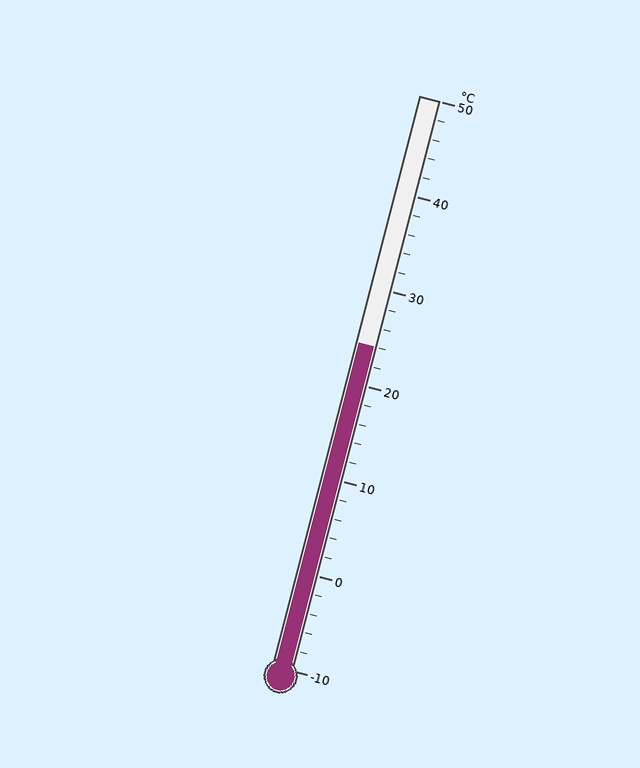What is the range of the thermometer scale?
The thermometer scale ranges from -10°C to 50°C.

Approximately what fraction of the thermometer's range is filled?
The thermometer is filled to approximately 55% of its range.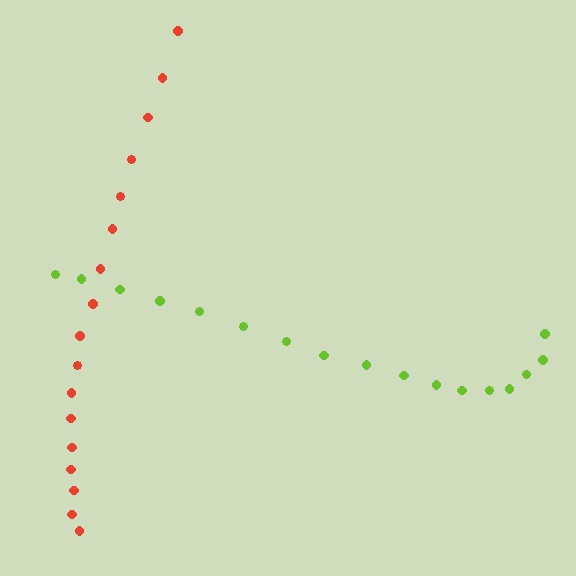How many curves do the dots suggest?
There are 2 distinct paths.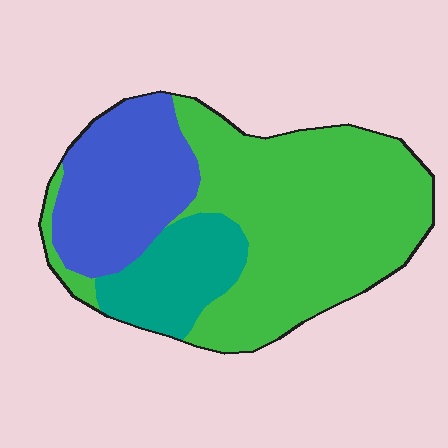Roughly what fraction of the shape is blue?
Blue takes up between a quarter and a half of the shape.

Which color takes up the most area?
Green, at roughly 60%.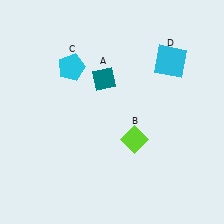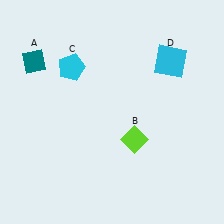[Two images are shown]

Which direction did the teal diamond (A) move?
The teal diamond (A) moved left.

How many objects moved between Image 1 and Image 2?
1 object moved between the two images.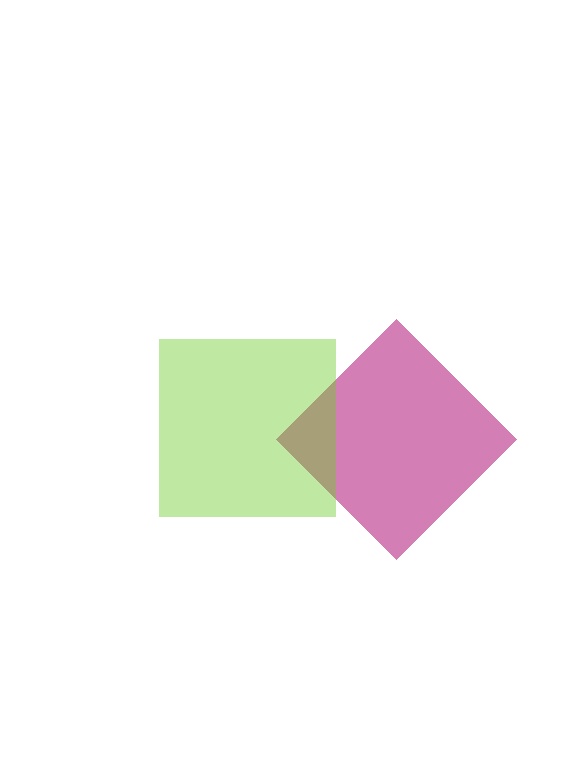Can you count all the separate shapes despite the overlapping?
Yes, there are 2 separate shapes.